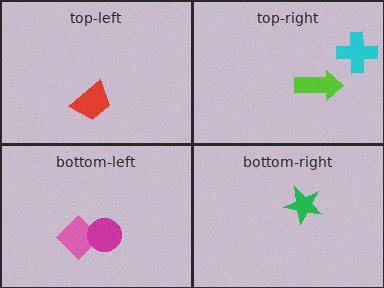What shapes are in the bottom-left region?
The pink diamond, the magenta circle.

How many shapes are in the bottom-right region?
1.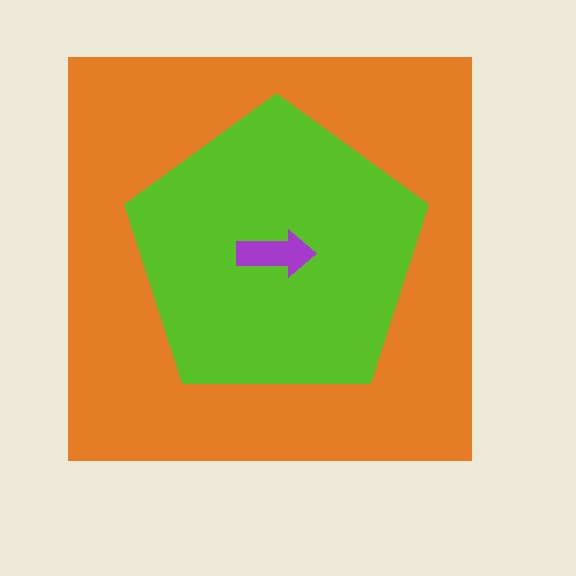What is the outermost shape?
The orange square.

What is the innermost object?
The purple arrow.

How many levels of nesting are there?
3.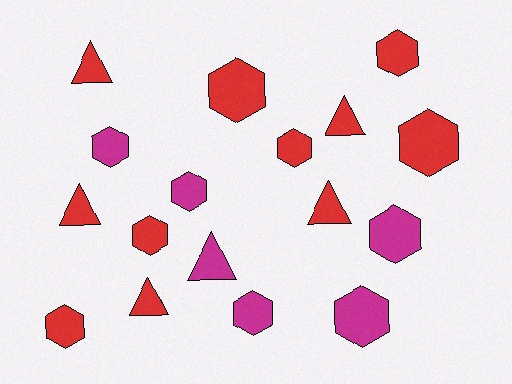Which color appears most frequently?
Red, with 11 objects.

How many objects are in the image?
There are 17 objects.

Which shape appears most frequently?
Hexagon, with 11 objects.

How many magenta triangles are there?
There is 1 magenta triangle.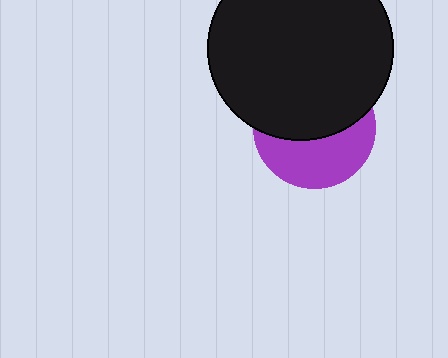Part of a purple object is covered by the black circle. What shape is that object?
It is a circle.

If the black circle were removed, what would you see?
You would see the complete purple circle.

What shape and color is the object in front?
The object in front is a black circle.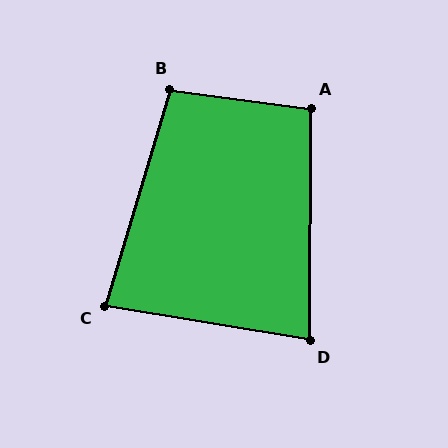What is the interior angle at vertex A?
Approximately 97 degrees (obtuse).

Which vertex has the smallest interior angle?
D, at approximately 81 degrees.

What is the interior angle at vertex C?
Approximately 83 degrees (acute).